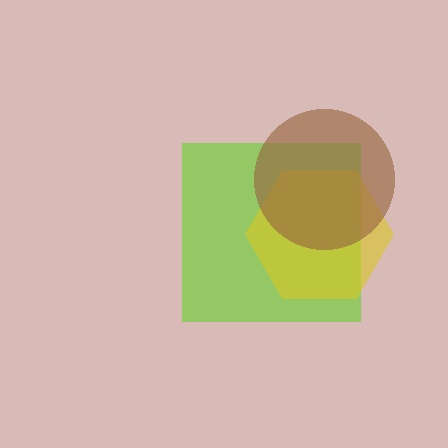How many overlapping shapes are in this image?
There are 3 overlapping shapes in the image.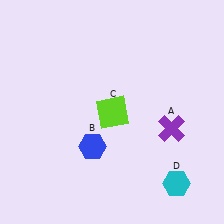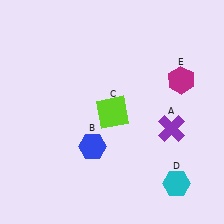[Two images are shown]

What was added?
A magenta hexagon (E) was added in Image 2.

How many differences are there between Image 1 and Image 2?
There is 1 difference between the two images.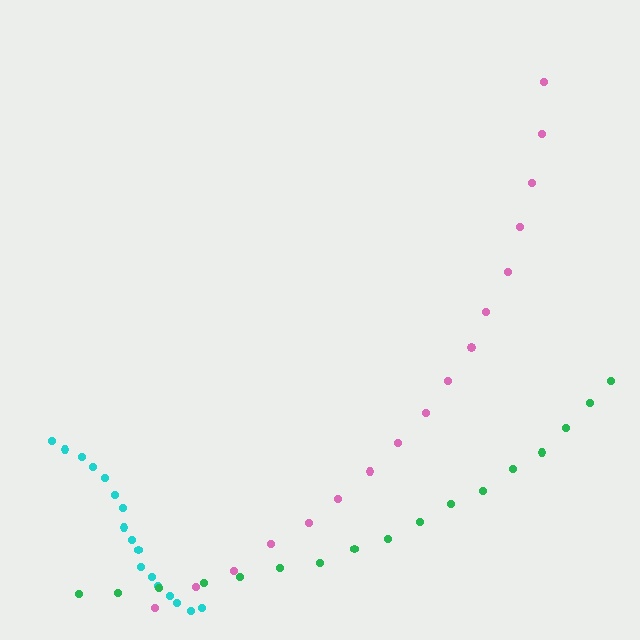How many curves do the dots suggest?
There are 3 distinct paths.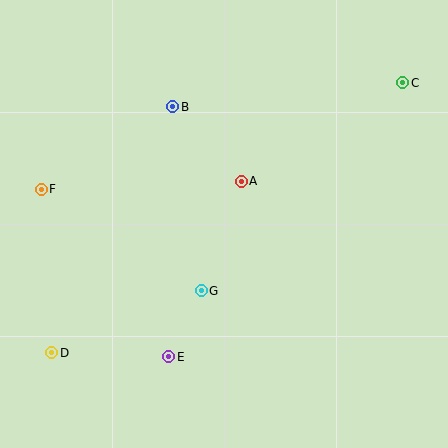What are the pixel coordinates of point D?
Point D is at (52, 353).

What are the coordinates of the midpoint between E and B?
The midpoint between E and B is at (171, 232).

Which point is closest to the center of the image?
Point A at (241, 181) is closest to the center.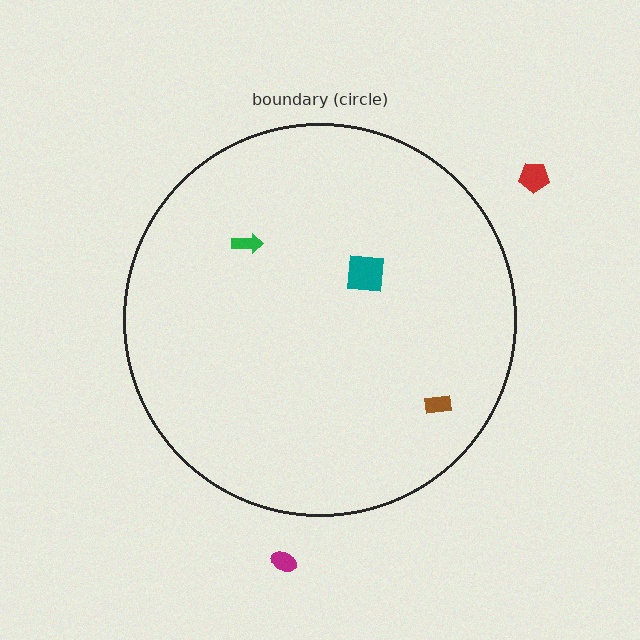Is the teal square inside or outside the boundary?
Inside.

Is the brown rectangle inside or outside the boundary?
Inside.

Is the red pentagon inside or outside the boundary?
Outside.